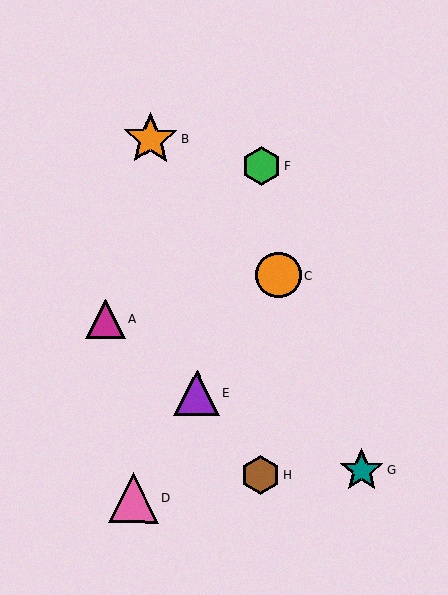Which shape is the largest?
The orange star (labeled B) is the largest.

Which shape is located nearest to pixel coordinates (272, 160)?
The green hexagon (labeled F) at (262, 166) is nearest to that location.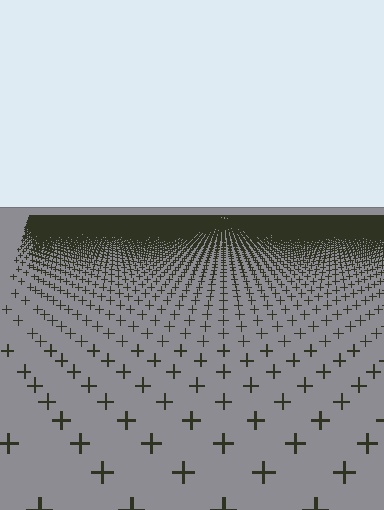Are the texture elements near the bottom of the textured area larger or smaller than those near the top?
Larger. Near the bottom, elements are closer to the viewer and appear at a bigger on-screen size.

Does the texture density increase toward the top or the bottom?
Density increases toward the top.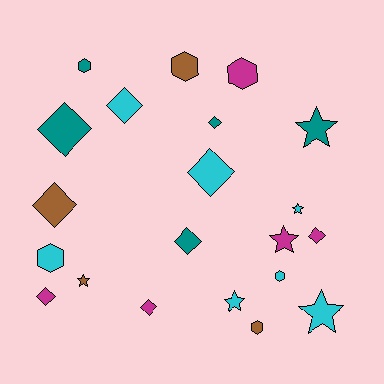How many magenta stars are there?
There is 1 magenta star.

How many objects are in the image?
There are 21 objects.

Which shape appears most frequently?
Diamond, with 9 objects.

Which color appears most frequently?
Cyan, with 7 objects.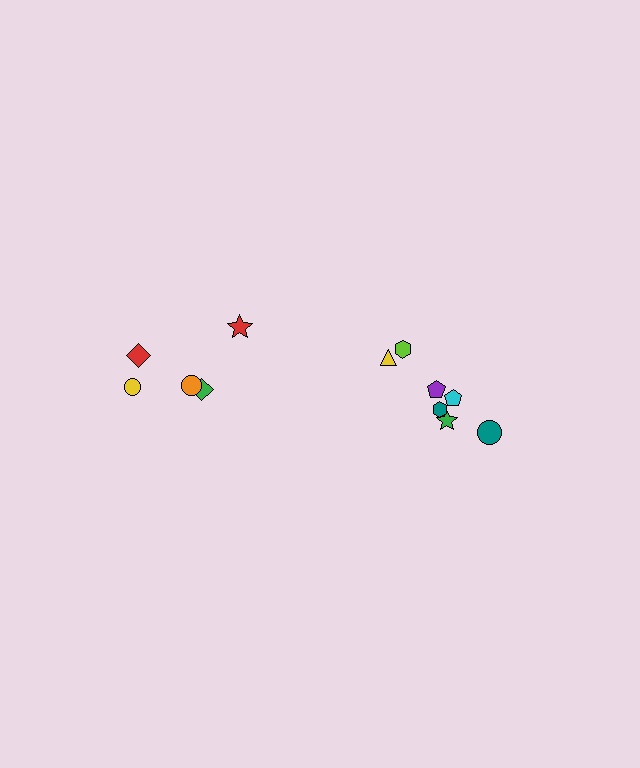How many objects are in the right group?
There are 7 objects.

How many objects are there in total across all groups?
There are 12 objects.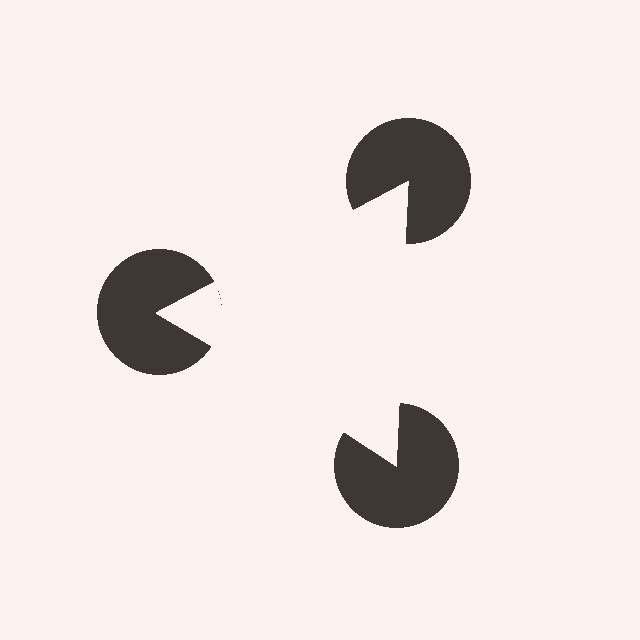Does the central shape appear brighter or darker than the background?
It typically appears slightly brighter than the background, even though no actual brightness change is drawn.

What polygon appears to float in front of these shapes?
An illusory triangle — its edges are inferred from the aligned wedge cuts in the pac-man discs, not physically drawn.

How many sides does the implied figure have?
3 sides.